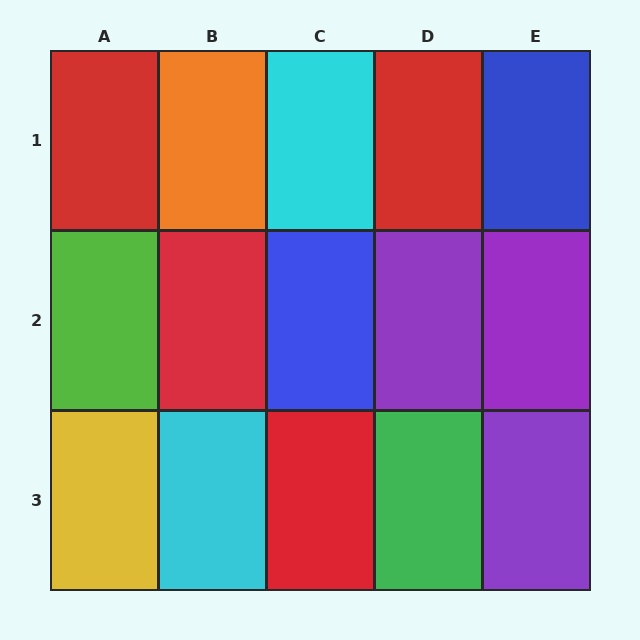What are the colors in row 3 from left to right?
Yellow, cyan, red, green, purple.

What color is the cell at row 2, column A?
Lime.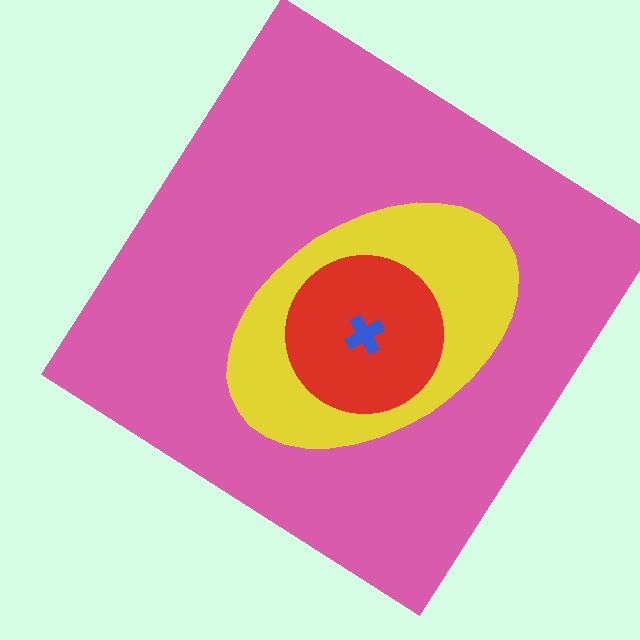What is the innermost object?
The blue cross.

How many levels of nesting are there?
4.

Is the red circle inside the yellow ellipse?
Yes.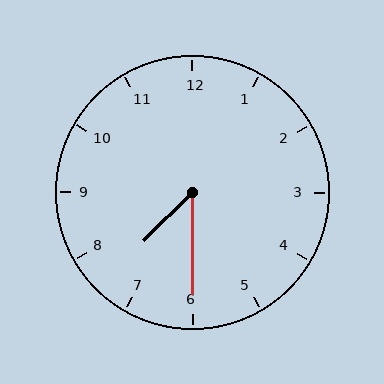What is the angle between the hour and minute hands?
Approximately 45 degrees.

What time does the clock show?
7:30.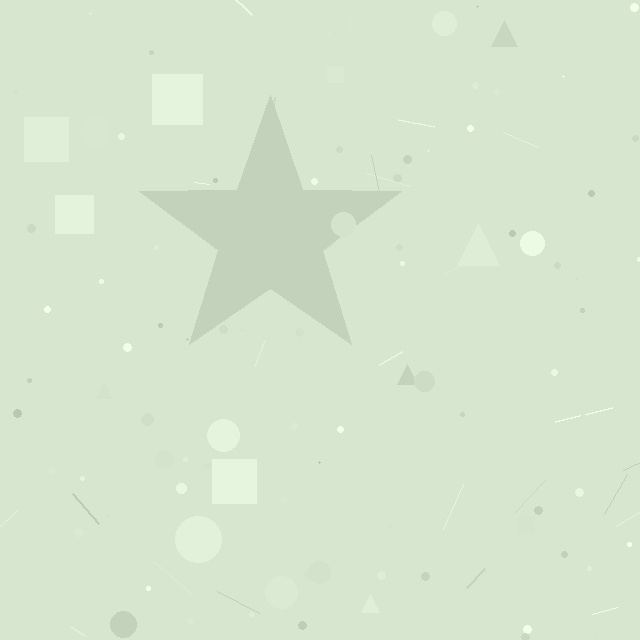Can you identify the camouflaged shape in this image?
The camouflaged shape is a star.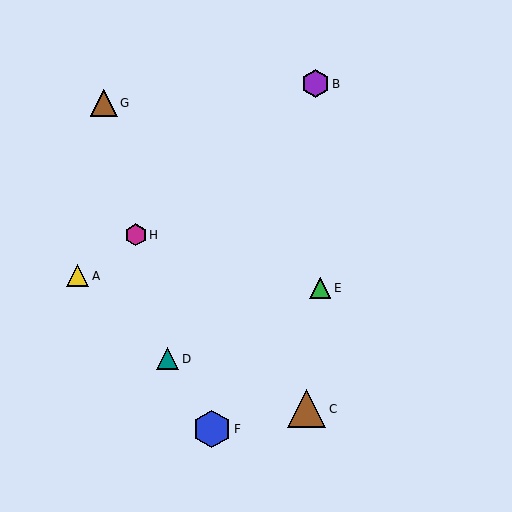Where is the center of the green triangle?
The center of the green triangle is at (320, 288).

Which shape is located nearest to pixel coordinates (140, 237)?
The magenta hexagon (labeled H) at (136, 235) is nearest to that location.